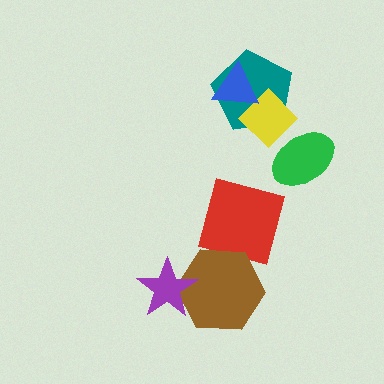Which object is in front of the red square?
The brown hexagon is in front of the red square.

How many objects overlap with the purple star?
1 object overlaps with the purple star.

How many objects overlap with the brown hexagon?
2 objects overlap with the brown hexagon.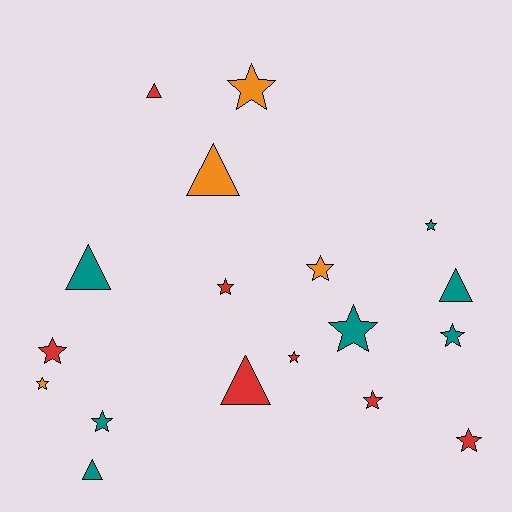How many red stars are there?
There are 5 red stars.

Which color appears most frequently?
Red, with 7 objects.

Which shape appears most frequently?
Star, with 12 objects.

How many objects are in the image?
There are 18 objects.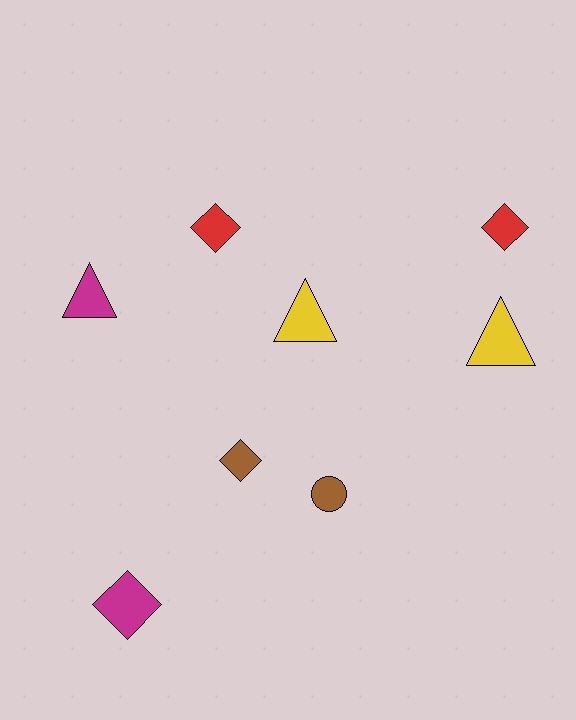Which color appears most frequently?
Yellow, with 2 objects.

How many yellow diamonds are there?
There are no yellow diamonds.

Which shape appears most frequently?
Diamond, with 4 objects.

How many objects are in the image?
There are 8 objects.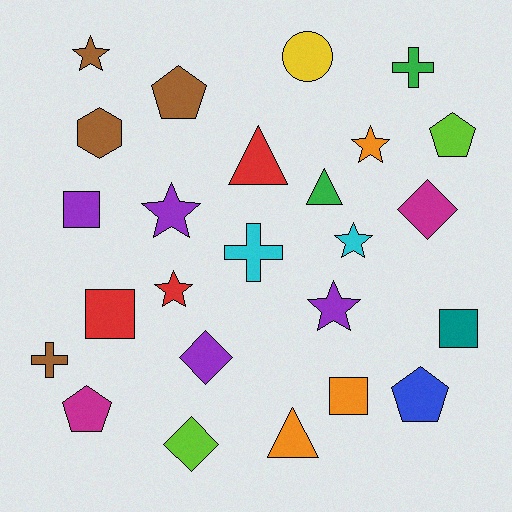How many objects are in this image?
There are 25 objects.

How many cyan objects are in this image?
There are 2 cyan objects.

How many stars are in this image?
There are 6 stars.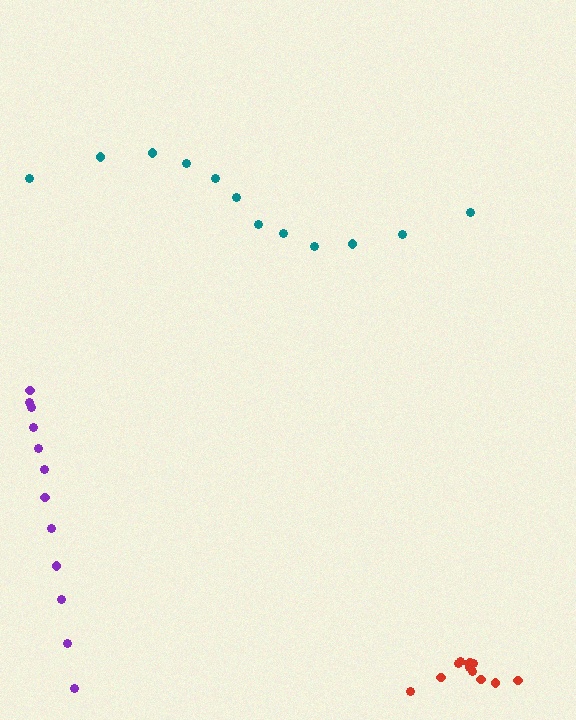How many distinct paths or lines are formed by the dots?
There are 3 distinct paths.